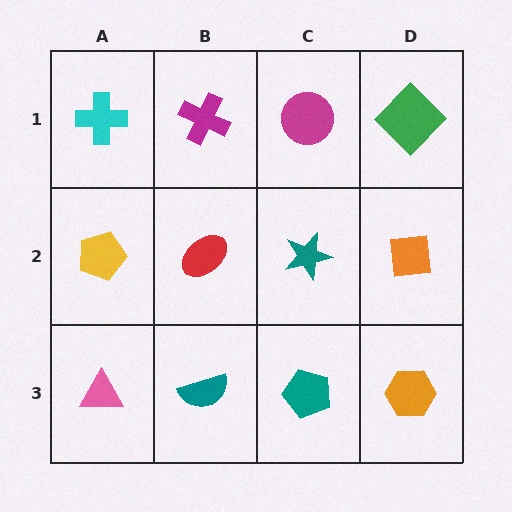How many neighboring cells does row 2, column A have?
3.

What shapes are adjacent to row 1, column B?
A red ellipse (row 2, column B), a cyan cross (row 1, column A), a magenta circle (row 1, column C).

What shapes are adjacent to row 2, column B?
A magenta cross (row 1, column B), a teal semicircle (row 3, column B), a yellow pentagon (row 2, column A), a teal star (row 2, column C).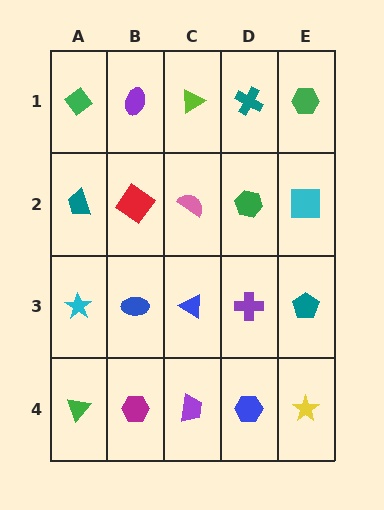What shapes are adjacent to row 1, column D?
A green hexagon (row 2, column D), a lime triangle (row 1, column C), a green hexagon (row 1, column E).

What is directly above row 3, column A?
A teal trapezoid.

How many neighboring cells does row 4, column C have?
3.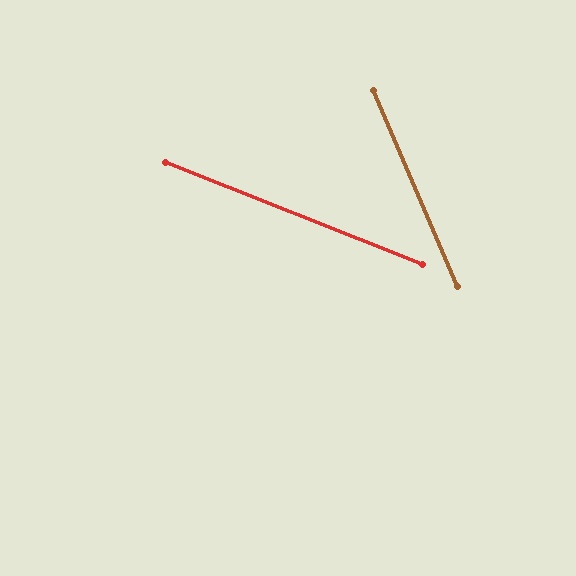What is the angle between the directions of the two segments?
Approximately 45 degrees.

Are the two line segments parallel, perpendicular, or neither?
Neither parallel nor perpendicular — they differ by about 45°.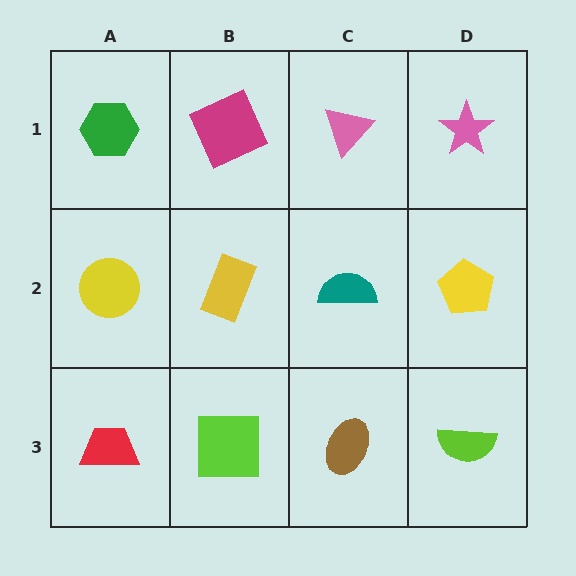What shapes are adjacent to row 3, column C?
A teal semicircle (row 2, column C), a lime square (row 3, column B), a lime semicircle (row 3, column D).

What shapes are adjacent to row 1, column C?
A teal semicircle (row 2, column C), a magenta square (row 1, column B), a pink star (row 1, column D).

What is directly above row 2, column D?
A pink star.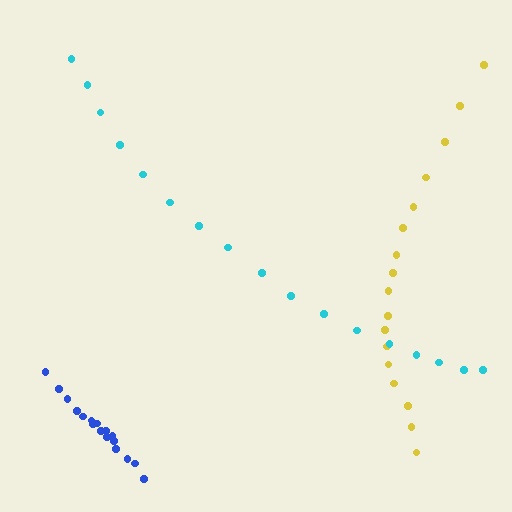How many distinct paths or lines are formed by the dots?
There are 3 distinct paths.